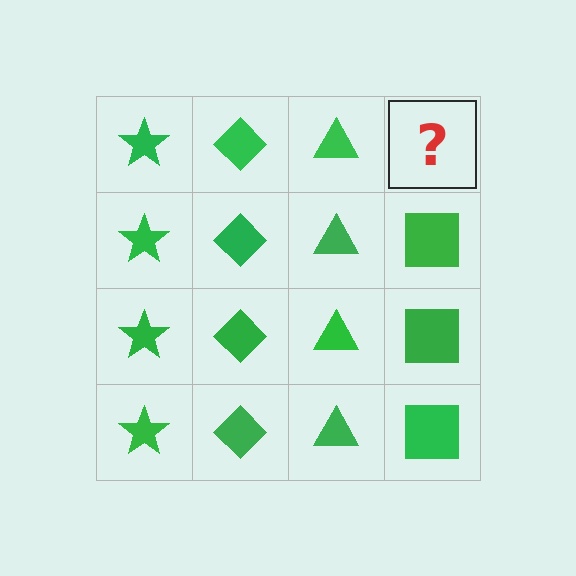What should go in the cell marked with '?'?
The missing cell should contain a green square.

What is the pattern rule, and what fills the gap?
The rule is that each column has a consistent shape. The gap should be filled with a green square.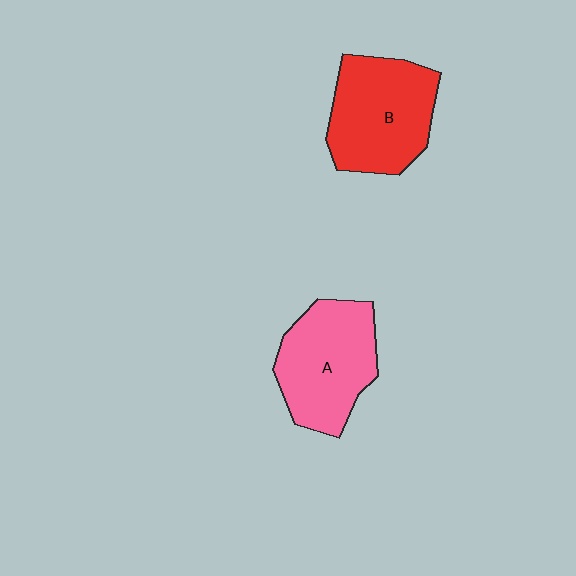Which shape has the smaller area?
Shape A (pink).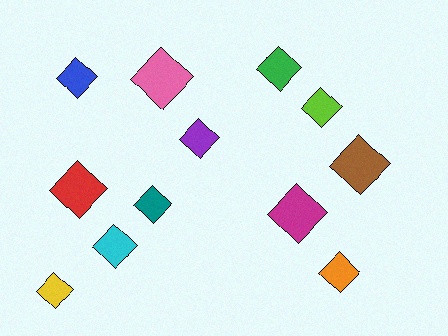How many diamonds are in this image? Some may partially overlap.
There are 12 diamonds.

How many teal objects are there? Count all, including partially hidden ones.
There is 1 teal object.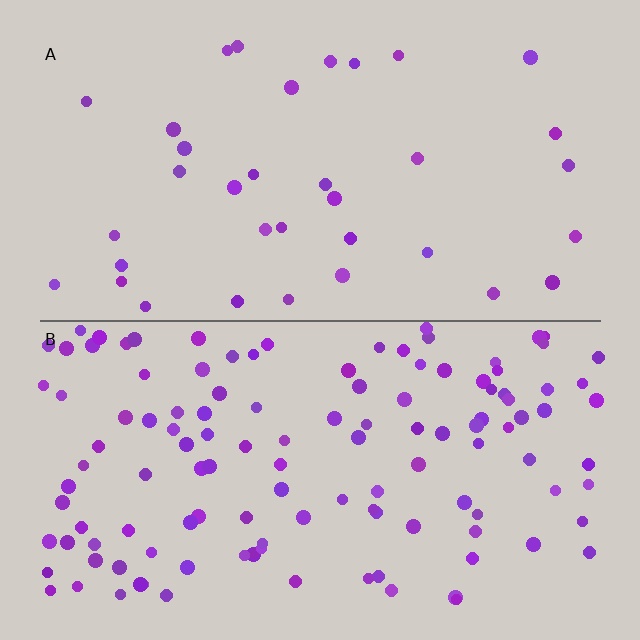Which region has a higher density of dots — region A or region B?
B (the bottom).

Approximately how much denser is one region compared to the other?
Approximately 3.5× — region B over region A.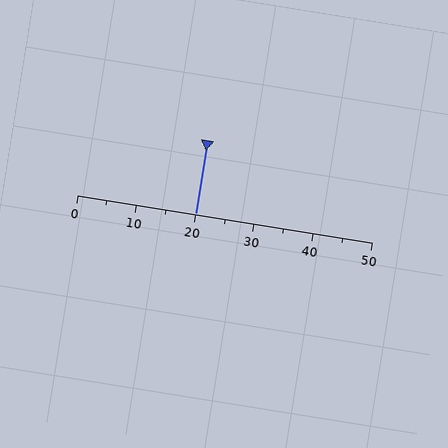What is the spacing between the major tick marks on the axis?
The major ticks are spaced 10 apart.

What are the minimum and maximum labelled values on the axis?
The axis runs from 0 to 50.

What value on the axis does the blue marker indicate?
The marker indicates approximately 20.